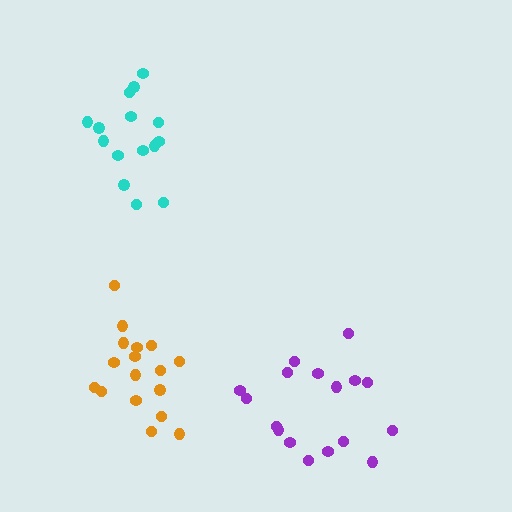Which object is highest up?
The cyan cluster is topmost.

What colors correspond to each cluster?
The clusters are colored: purple, orange, cyan.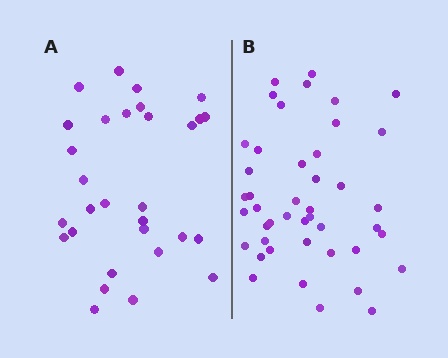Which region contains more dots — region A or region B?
Region B (the right region) has more dots.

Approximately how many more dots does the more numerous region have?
Region B has approximately 15 more dots than region A.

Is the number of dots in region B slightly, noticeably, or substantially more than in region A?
Region B has substantially more. The ratio is roughly 1.5 to 1.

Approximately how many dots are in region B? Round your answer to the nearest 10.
About 40 dots. (The exact count is 44, which rounds to 40.)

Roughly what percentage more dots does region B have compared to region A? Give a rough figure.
About 45% more.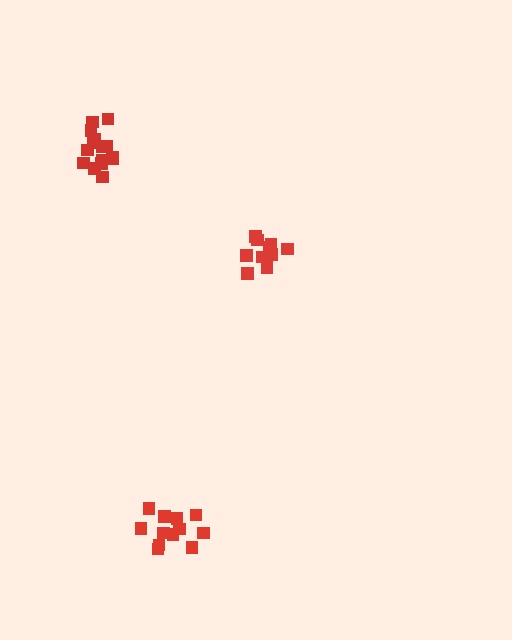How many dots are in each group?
Group 1: 11 dots, Group 2: 12 dots, Group 3: 16 dots (39 total).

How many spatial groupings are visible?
There are 3 spatial groupings.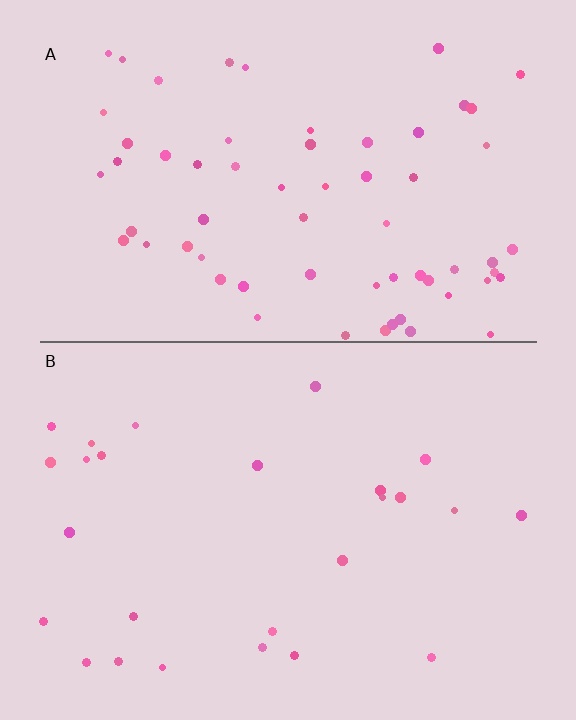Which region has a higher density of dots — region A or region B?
A (the top).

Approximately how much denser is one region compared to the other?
Approximately 2.5× — region A over region B.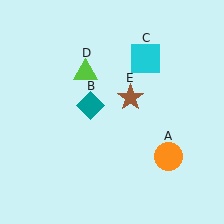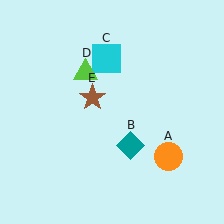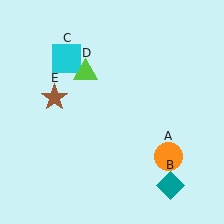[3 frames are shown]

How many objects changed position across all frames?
3 objects changed position: teal diamond (object B), cyan square (object C), brown star (object E).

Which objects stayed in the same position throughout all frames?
Orange circle (object A) and lime triangle (object D) remained stationary.